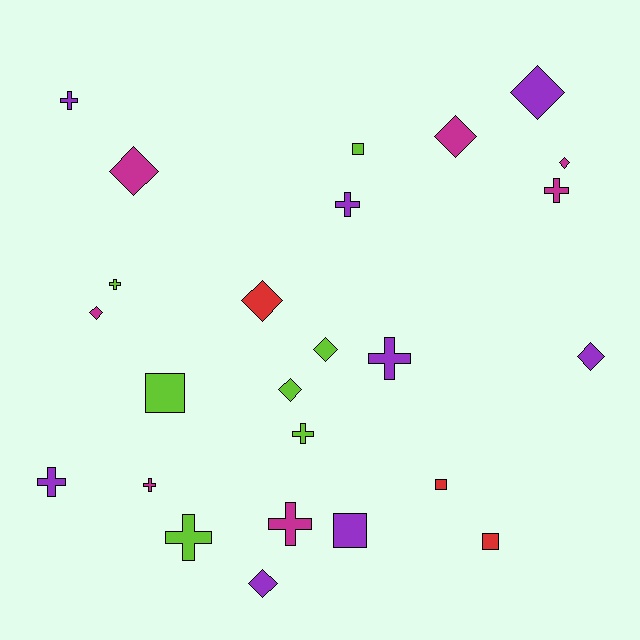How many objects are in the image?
There are 25 objects.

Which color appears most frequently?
Purple, with 8 objects.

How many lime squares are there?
There are 2 lime squares.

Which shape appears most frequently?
Cross, with 10 objects.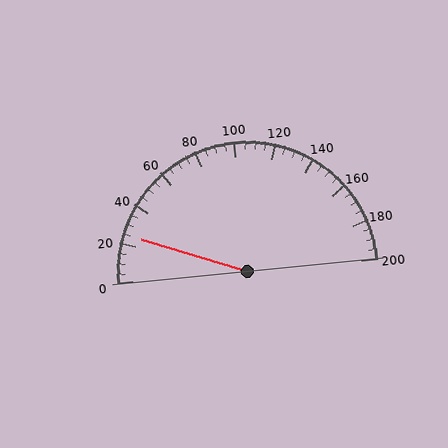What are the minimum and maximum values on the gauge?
The gauge ranges from 0 to 200.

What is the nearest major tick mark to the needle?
The nearest major tick mark is 20.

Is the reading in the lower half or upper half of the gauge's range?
The reading is in the lower half of the range (0 to 200).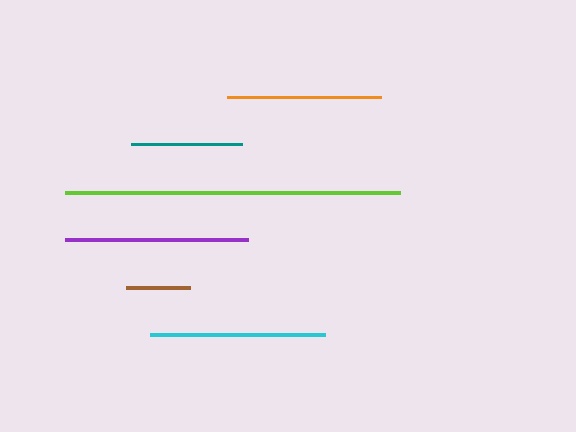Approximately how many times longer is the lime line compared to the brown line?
The lime line is approximately 5.3 times the length of the brown line.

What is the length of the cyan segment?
The cyan segment is approximately 175 pixels long.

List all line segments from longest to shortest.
From longest to shortest: lime, purple, cyan, orange, teal, brown.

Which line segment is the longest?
The lime line is the longest at approximately 336 pixels.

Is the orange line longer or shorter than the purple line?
The purple line is longer than the orange line.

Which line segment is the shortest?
The brown line is the shortest at approximately 64 pixels.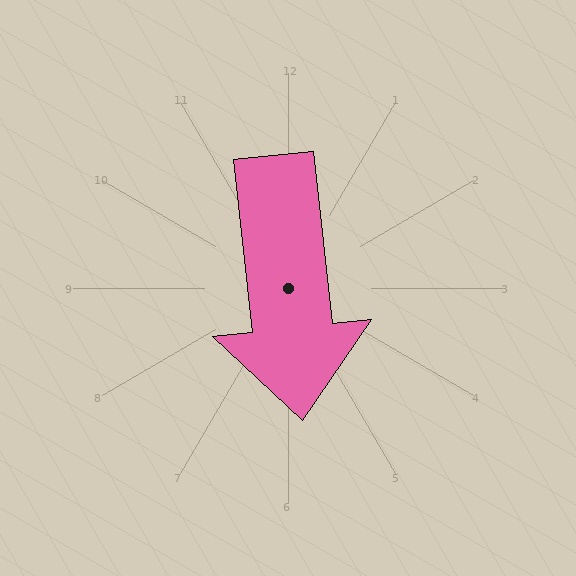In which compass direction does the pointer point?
South.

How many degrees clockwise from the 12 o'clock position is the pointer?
Approximately 174 degrees.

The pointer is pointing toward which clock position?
Roughly 6 o'clock.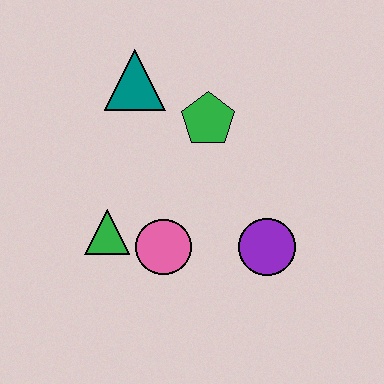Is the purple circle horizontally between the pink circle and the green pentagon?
No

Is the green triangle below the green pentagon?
Yes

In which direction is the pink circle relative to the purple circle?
The pink circle is to the left of the purple circle.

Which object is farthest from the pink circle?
The teal triangle is farthest from the pink circle.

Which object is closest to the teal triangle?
The green pentagon is closest to the teal triangle.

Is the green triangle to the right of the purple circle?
No